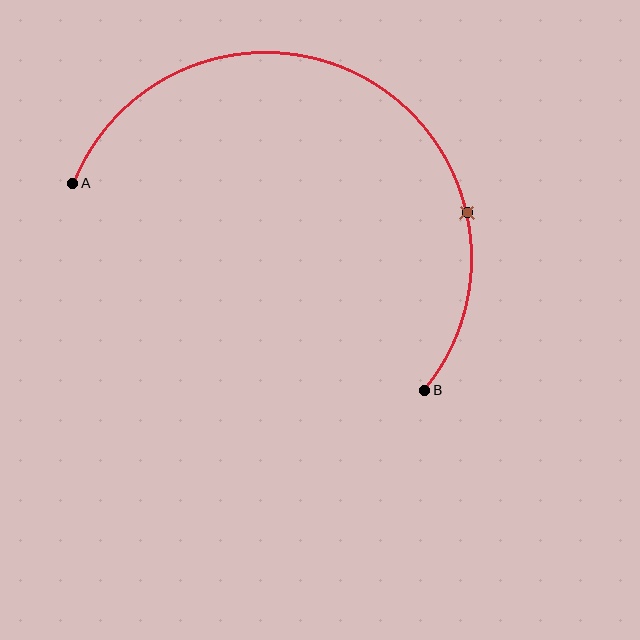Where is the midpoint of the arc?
The arc midpoint is the point on the curve farthest from the straight line joining A and B. It sits above that line.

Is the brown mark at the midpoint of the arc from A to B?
No. The brown mark lies on the arc but is closer to endpoint B. The arc midpoint would be at the point on the curve equidistant along the arc from both A and B.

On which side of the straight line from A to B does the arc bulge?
The arc bulges above the straight line connecting A and B.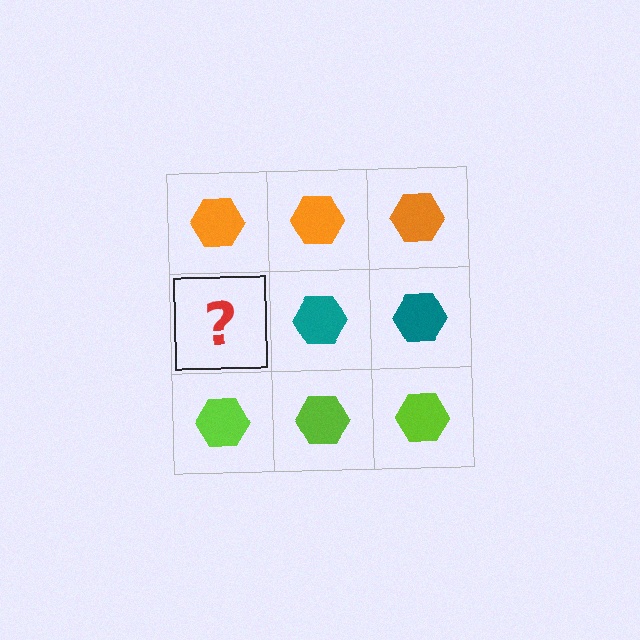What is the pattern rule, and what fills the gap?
The rule is that each row has a consistent color. The gap should be filled with a teal hexagon.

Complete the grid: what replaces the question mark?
The question mark should be replaced with a teal hexagon.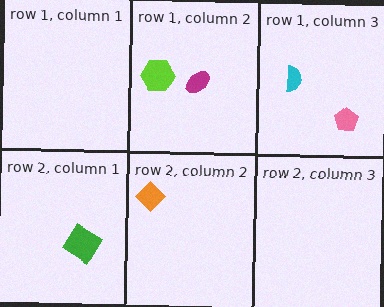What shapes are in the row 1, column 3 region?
The cyan semicircle, the pink pentagon.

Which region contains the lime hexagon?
The row 1, column 2 region.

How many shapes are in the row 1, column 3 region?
2.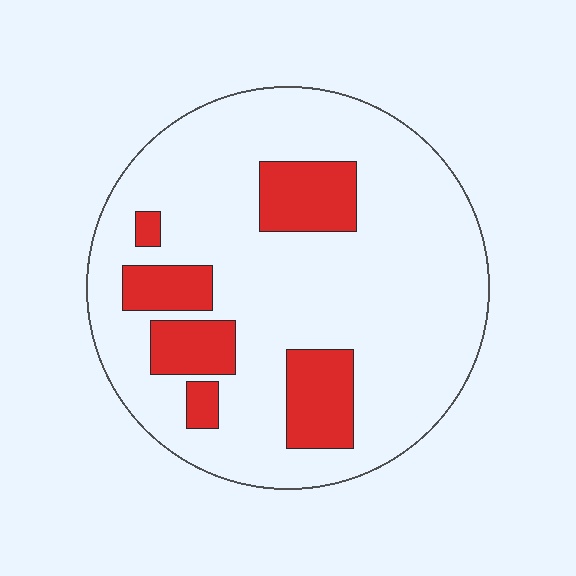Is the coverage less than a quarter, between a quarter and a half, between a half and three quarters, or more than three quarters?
Less than a quarter.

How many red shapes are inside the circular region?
6.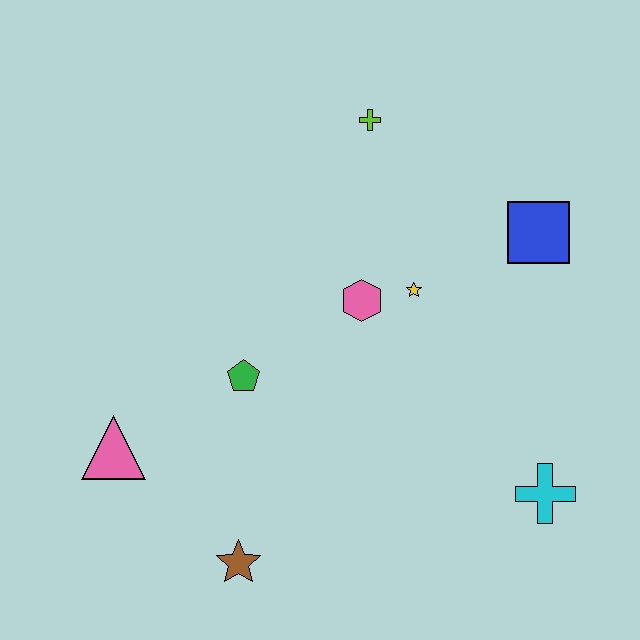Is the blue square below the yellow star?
No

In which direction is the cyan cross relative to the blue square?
The cyan cross is below the blue square.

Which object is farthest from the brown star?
The lime cross is farthest from the brown star.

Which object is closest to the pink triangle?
The green pentagon is closest to the pink triangle.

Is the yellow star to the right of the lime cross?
Yes